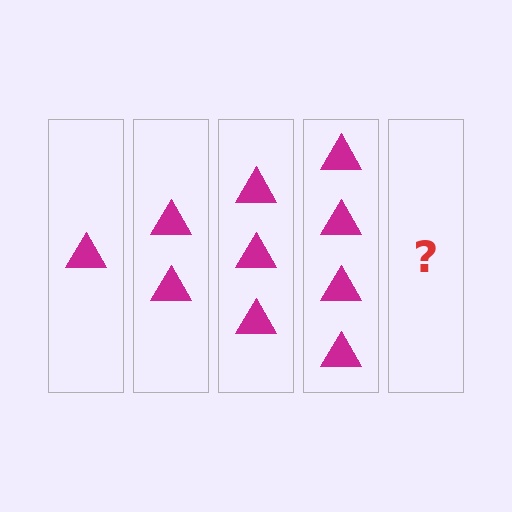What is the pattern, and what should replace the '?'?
The pattern is that each step adds one more triangle. The '?' should be 5 triangles.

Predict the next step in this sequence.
The next step is 5 triangles.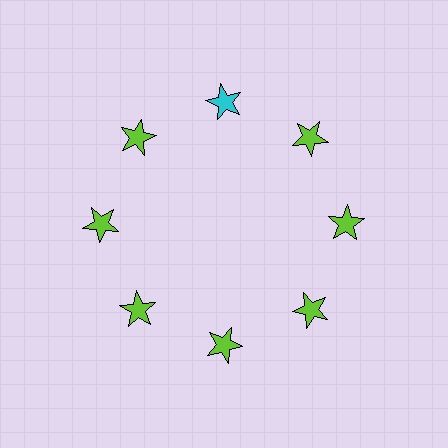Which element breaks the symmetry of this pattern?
The cyan star at roughly the 12 o'clock position breaks the symmetry. All other shapes are lime stars.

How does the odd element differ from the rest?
It has a different color: cyan instead of lime.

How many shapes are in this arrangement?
There are 8 shapes arranged in a ring pattern.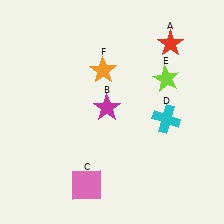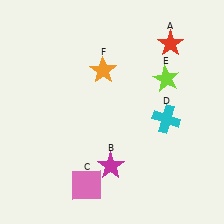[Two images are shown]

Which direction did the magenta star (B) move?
The magenta star (B) moved down.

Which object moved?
The magenta star (B) moved down.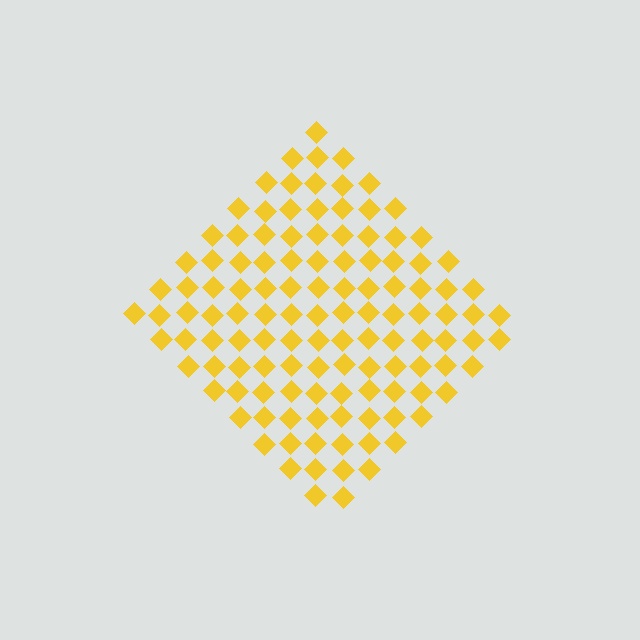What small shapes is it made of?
It is made of small diamonds.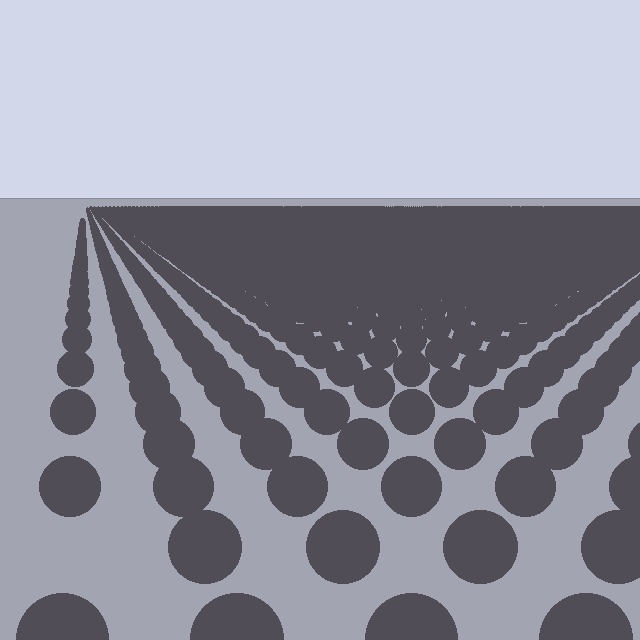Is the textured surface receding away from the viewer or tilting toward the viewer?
The surface is receding away from the viewer. Texture elements get smaller and denser toward the top.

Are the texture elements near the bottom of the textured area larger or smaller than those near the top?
Larger. Near the bottom, elements are closer to the viewer and appear at a bigger on-screen size.